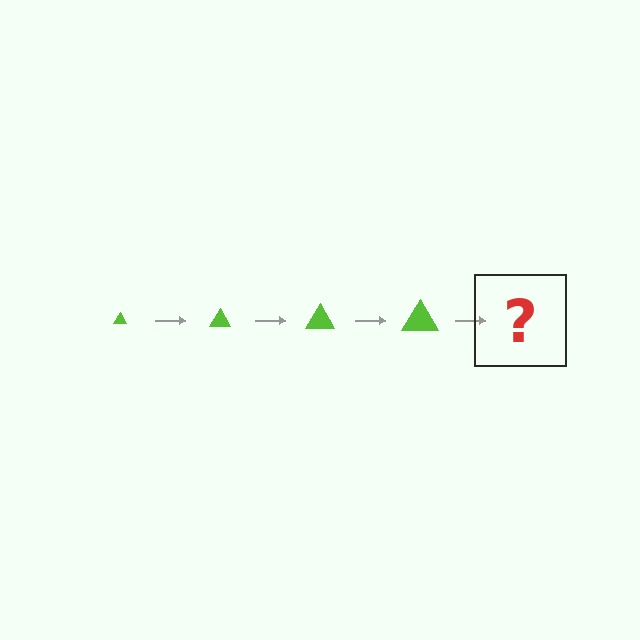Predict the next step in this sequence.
The next step is a lime triangle, larger than the previous one.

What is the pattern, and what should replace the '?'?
The pattern is that the triangle gets progressively larger each step. The '?' should be a lime triangle, larger than the previous one.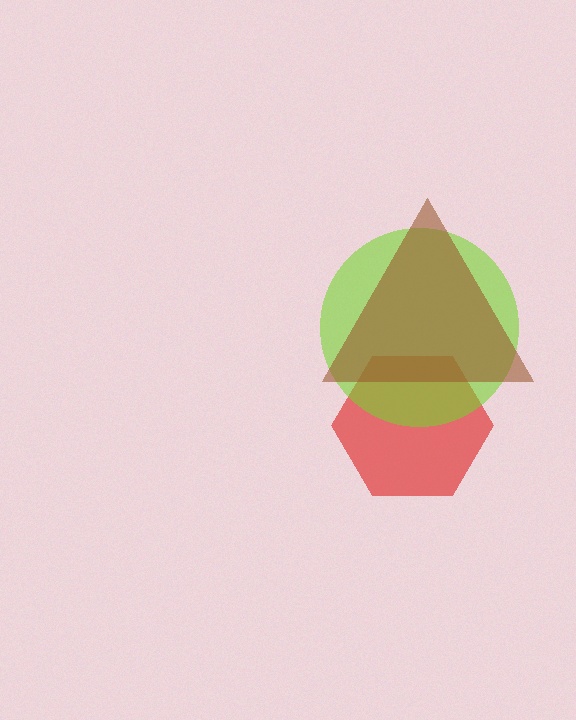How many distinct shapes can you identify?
There are 3 distinct shapes: a red hexagon, a lime circle, a brown triangle.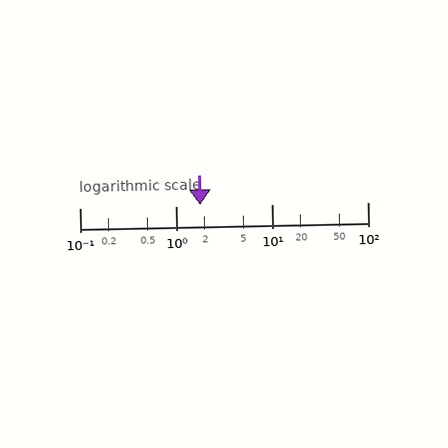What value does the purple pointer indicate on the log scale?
The pointer indicates approximately 1.8.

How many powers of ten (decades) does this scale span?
The scale spans 3 decades, from 0.1 to 100.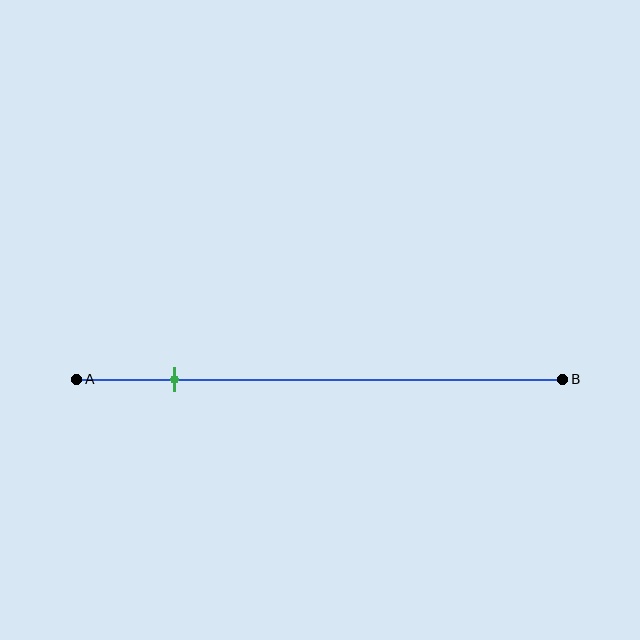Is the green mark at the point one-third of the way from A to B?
No, the mark is at about 20% from A, not at the 33% one-third point.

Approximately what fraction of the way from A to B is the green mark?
The green mark is approximately 20% of the way from A to B.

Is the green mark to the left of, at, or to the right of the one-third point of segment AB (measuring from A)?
The green mark is to the left of the one-third point of segment AB.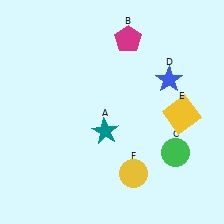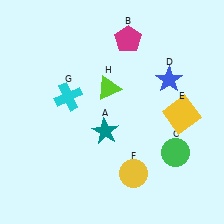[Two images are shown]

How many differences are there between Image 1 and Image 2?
There are 2 differences between the two images.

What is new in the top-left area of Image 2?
A cyan cross (G) was added in the top-left area of Image 2.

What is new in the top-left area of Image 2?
A lime triangle (H) was added in the top-left area of Image 2.